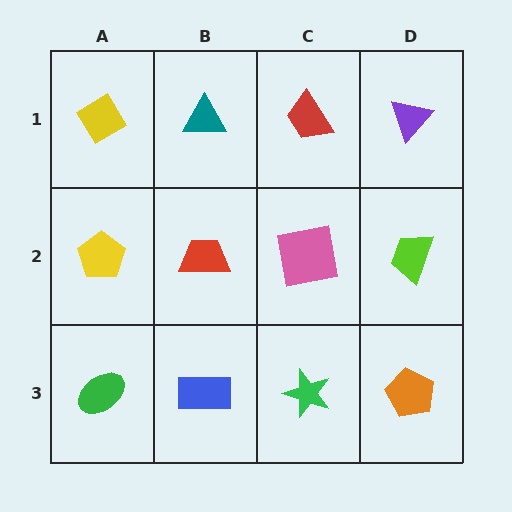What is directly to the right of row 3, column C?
An orange pentagon.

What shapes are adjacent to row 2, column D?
A purple triangle (row 1, column D), an orange pentagon (row 3, column D), a pink square (row 2, column C).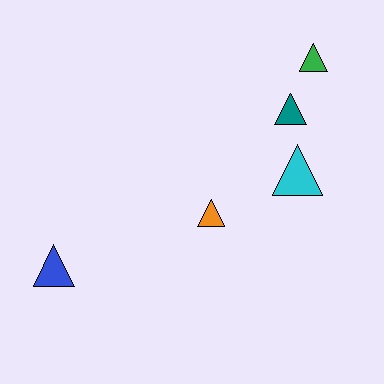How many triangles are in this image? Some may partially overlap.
There are 5 triangles.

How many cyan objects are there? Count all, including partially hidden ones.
There is 1 cyan object.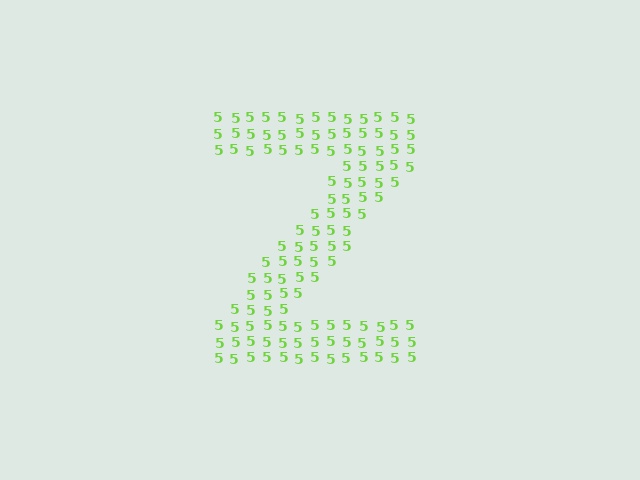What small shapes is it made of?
It is made of small digit 5's.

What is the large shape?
The large shape is the letter Z.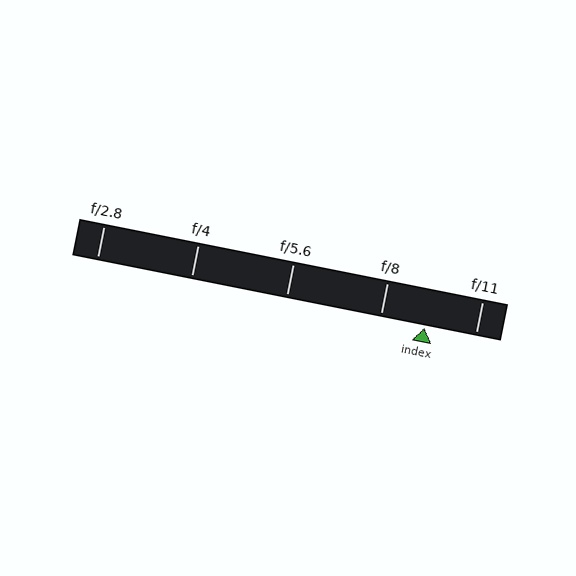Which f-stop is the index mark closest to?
The index mark is closest to f/8.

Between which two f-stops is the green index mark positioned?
The index mark is between f/8 and f/11.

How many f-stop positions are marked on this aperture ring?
There are 5 f-stop positions marked.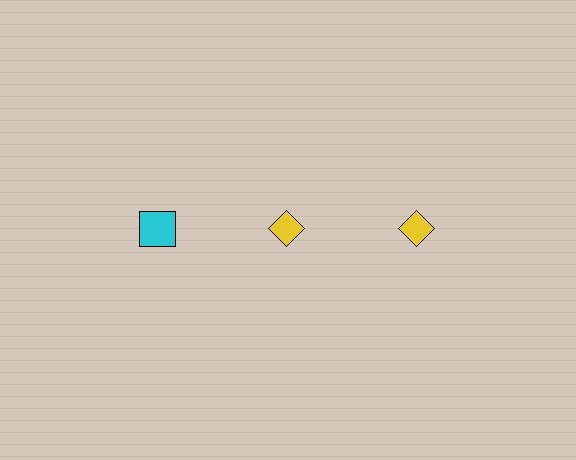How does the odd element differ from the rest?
It differs in both color (cyan instead of yellow) and shape (square instead of diamond).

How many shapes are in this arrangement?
There are 3 shapes arranged in a grid pattern.